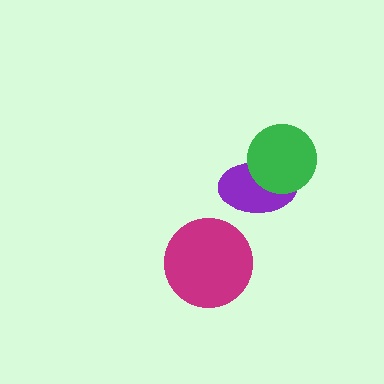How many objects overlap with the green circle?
1 object overlaps with the green circle.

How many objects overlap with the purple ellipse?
1 object overlaps with the purple ellipse.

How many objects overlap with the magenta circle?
0 objects overlap with the magenta circle.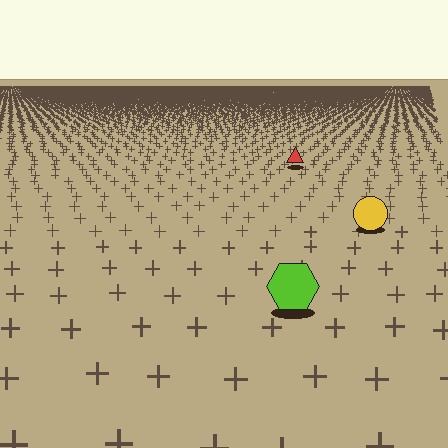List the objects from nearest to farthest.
From nearest to farthest: the lime hexagon, the yellow circle, the red triangle.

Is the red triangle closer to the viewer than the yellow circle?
No. The yellow circle is closer — you can tell from the texture gradient: the ground texture is coarser near it.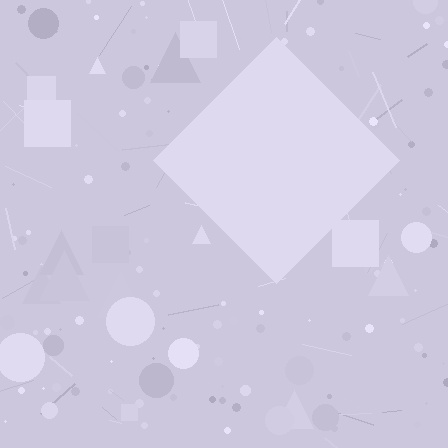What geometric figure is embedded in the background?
A diamond is embedded in the background.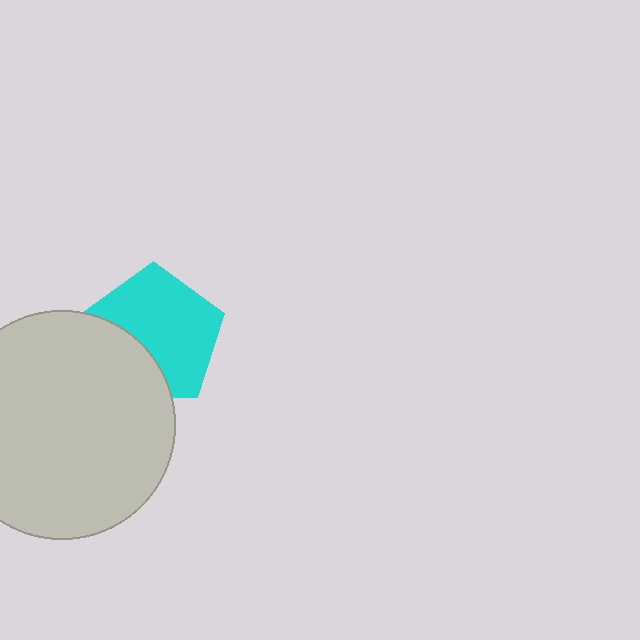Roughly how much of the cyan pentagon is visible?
Most of it is visible (roughly 68%).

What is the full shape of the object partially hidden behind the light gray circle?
The partially hidden object is a cyan pentagon.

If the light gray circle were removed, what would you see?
You would see the complete cyan pentagon.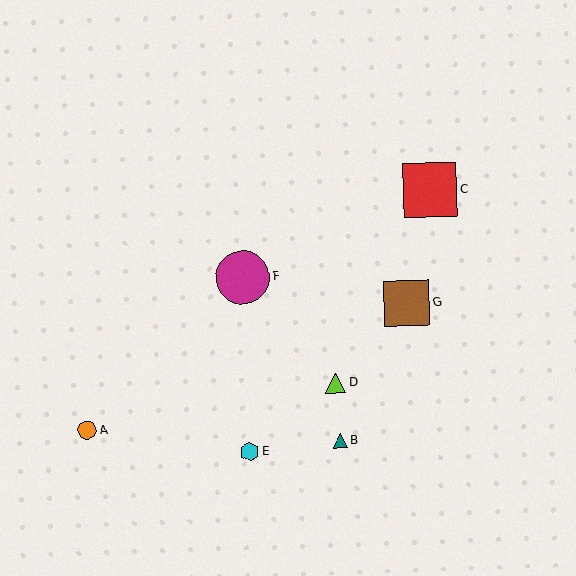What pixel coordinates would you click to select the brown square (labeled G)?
Click at (407, 303) to select the brown square G.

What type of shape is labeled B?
Shape B is a teal triangle.